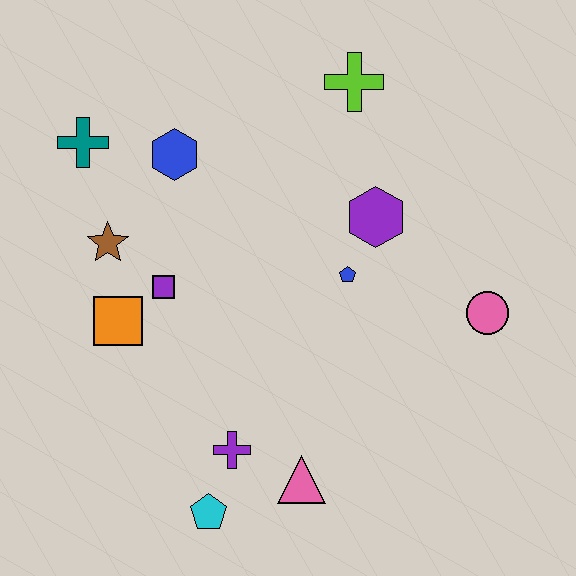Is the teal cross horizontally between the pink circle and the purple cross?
No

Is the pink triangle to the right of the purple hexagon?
No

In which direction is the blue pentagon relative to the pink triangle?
The blue pentagon is above the pink triangle.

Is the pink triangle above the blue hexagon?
No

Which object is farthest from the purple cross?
The lime cross is farthest from the purple cross.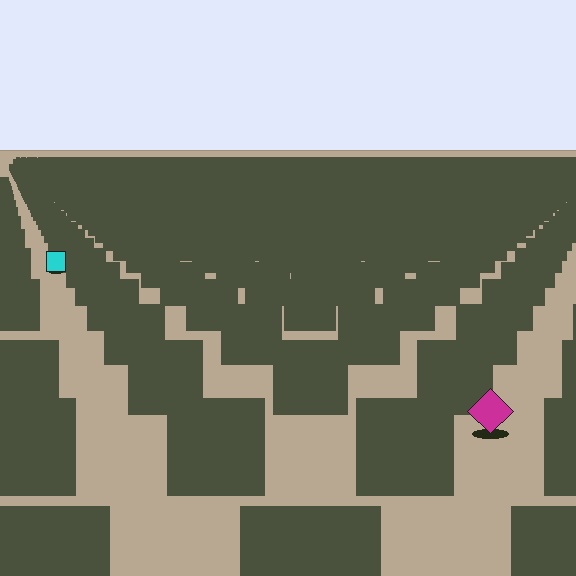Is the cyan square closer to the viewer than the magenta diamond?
No. The magenta diamond is closer — you can tell from the texture gradient: the ground texture is coarser near it.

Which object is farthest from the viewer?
The cyan square is farthest from the viewer. It appears smaller and the ground texture around it is denser.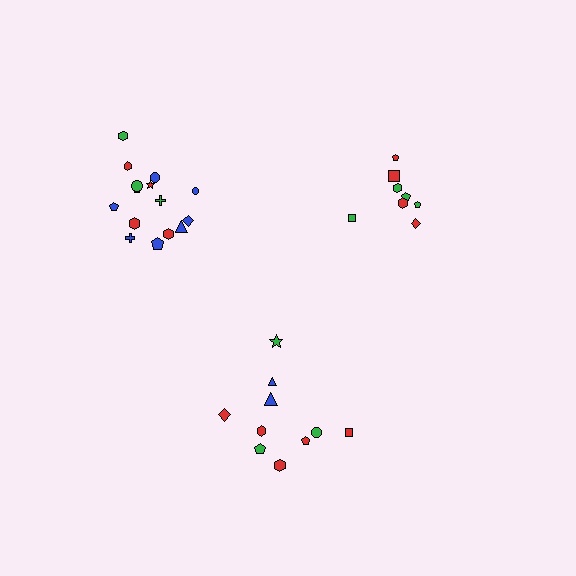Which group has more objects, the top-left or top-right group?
The top-left group.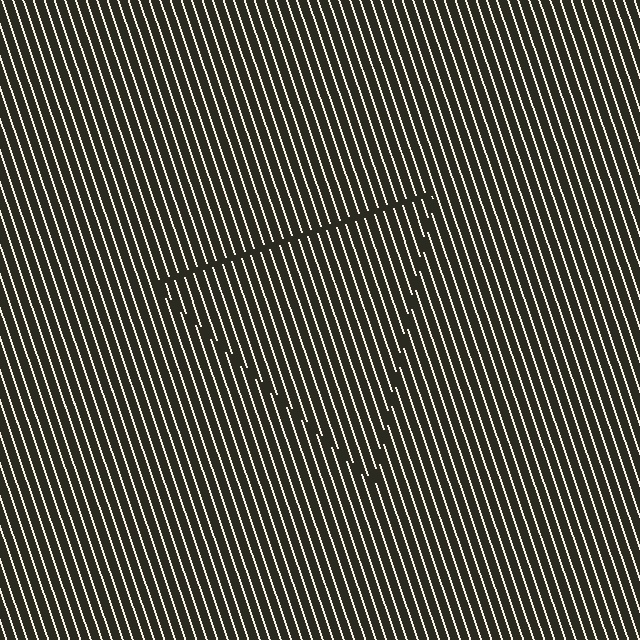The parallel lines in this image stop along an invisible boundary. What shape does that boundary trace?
An illusory triangle. The interior of the shape contains the same grating, shifted by half a period — the contour is defined by the phase discontinuity where line-ends from the inner and outer gratings abut.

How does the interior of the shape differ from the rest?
The interior of the shape contains the same grating, shifted by half a period — the contour is defined by the phase discontinuity where line-ends from the inner and outer gratings abut.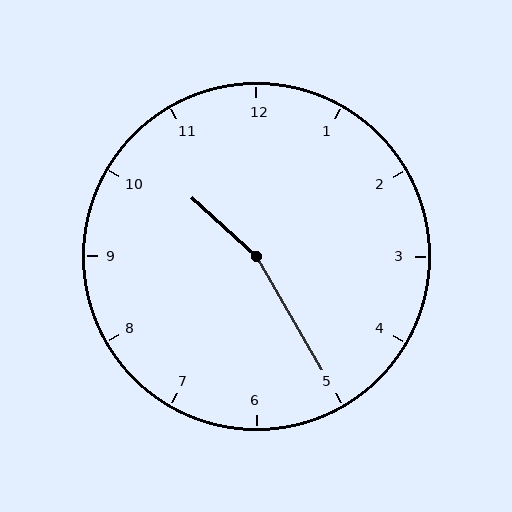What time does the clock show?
10:25.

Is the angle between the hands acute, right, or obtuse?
It is obtuse.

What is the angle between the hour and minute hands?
Approximately 162 degrees.